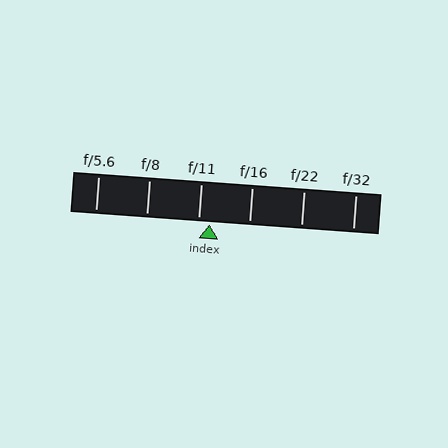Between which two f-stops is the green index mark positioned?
The index mark is between f/11 and f/16.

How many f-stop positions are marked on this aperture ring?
There are 6 f-stop positions marked.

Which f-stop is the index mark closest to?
The index mark is closest to f/11.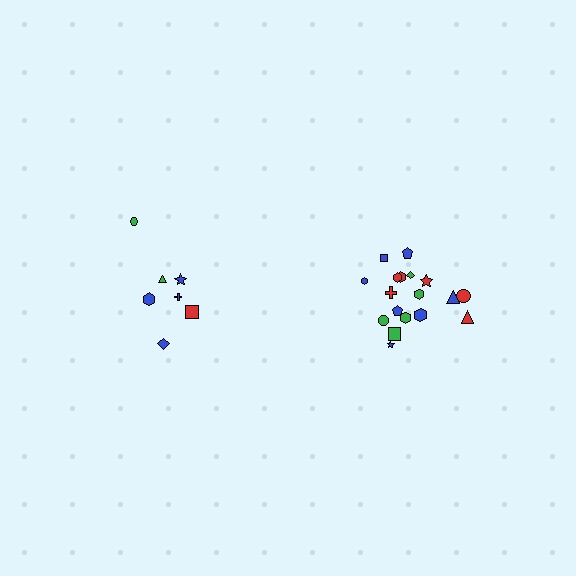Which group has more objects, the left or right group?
The right group.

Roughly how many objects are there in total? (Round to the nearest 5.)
Roughly 25 objects in total.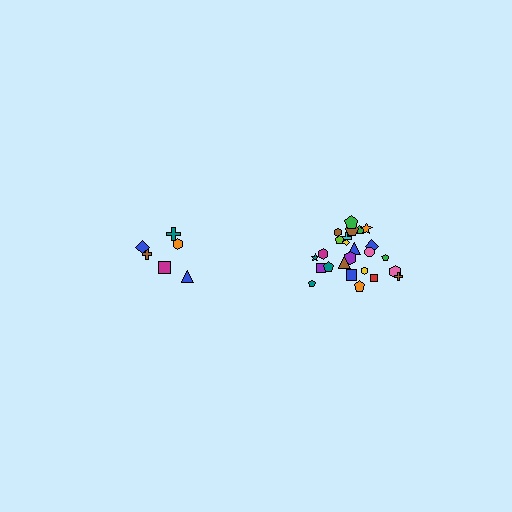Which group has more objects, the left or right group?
The right group.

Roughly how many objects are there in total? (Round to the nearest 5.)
Roughly 30 objects in total.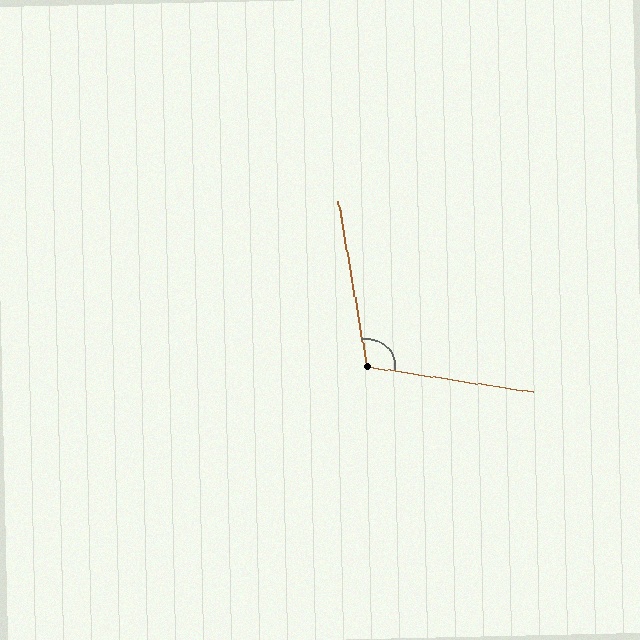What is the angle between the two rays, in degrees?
Approximately 108 degrees.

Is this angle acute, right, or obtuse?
It is obtuse.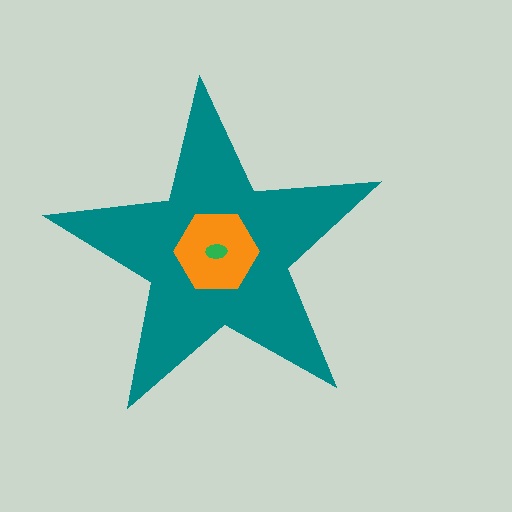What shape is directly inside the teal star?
The orange hexagon.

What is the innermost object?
The green ellipse.